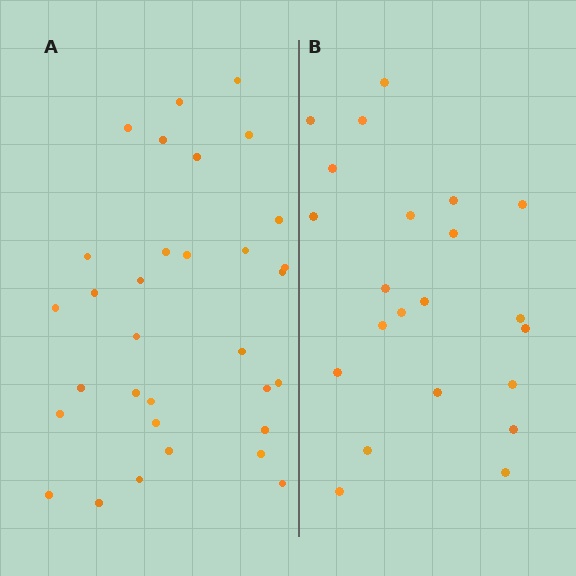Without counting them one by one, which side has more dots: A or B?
Region A (the left region) has more dots.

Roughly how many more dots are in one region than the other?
Region A has roughly 10 or so more dots than region B.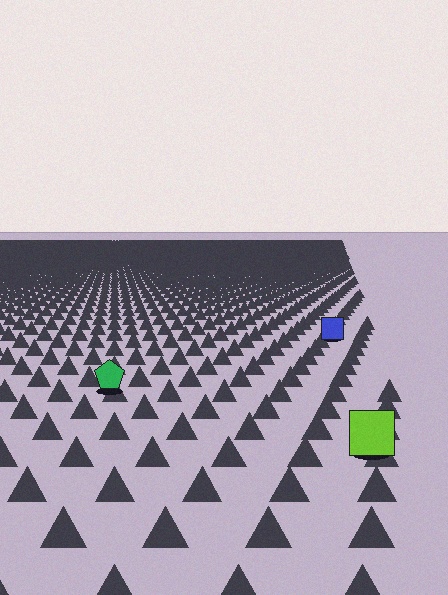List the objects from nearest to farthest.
From nearest to farthest: the lime square, the green pentagon, the blue square.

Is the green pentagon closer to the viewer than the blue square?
Yes. The green pentagon is closer — you can tell from the texture gradient: the ground texture is coarser near it.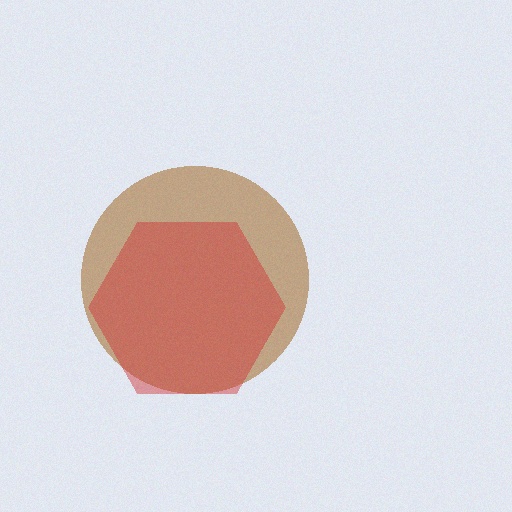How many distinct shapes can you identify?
There are 2 distinct shapes: a brown circle, a red hexagon.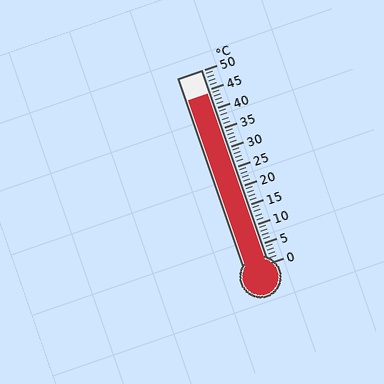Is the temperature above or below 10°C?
The temperature is above 10°C.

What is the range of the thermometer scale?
The thermometer scale ranges from 0°C to 50°C.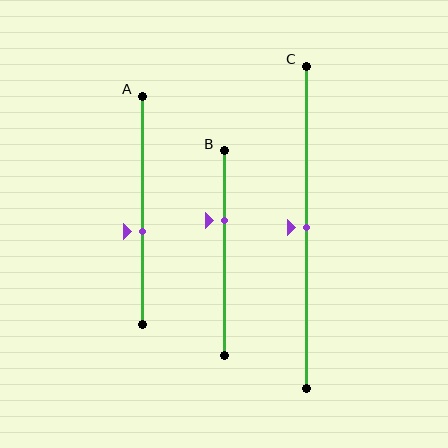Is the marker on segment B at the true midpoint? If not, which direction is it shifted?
No, the marker on segment B is shifted upward by about 16% of the segment length.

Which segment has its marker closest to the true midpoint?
Segment C has its marker closest to the true midpoint.